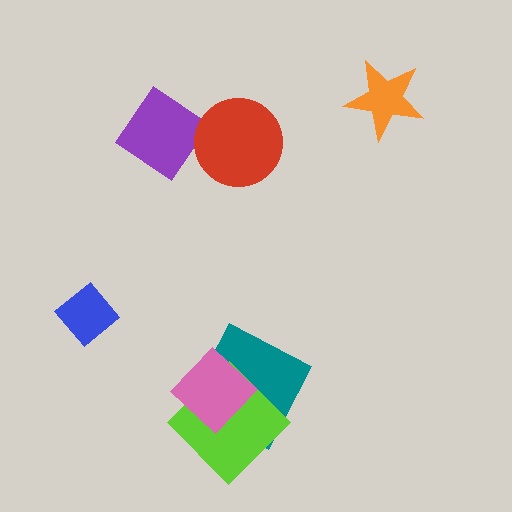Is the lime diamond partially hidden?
Yes, it is partially covered by another shape.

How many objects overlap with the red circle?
1 object overlaps with the red circle.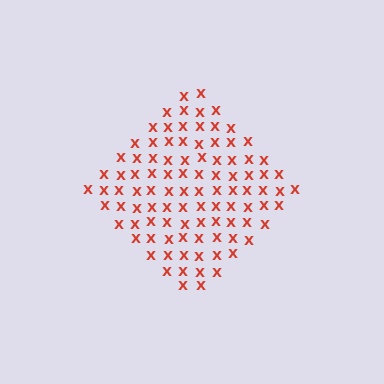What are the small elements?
The small elements are letter X's.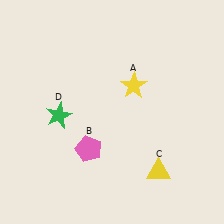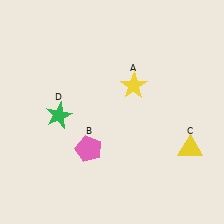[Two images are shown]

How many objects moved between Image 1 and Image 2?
1 object moved between the two images.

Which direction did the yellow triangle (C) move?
The yellow triangle (C) moved right.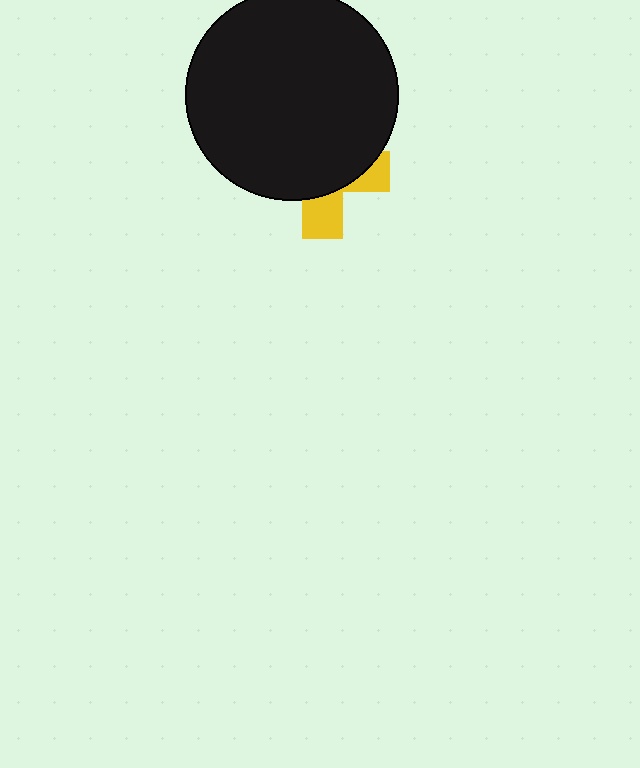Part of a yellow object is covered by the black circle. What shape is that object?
It is a cross.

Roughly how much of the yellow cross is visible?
A small part of it is visible (roughly 30%).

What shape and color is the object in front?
The object in front is a black circle.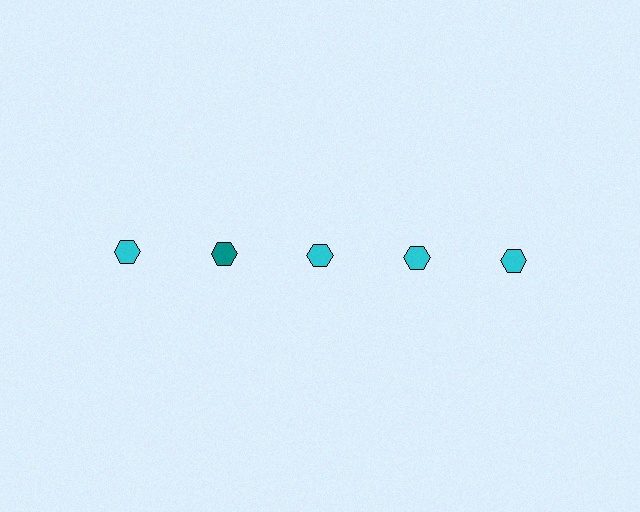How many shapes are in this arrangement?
There are 5 shapes arranged in a grid pattern.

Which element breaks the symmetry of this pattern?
The teal hexagon in the top row, second from left column breaks the symmetry. All other shapes are cyan hexagons.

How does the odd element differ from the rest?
It has a different color: teal instead of cyan.